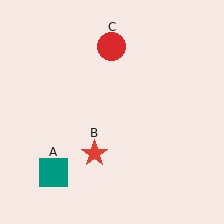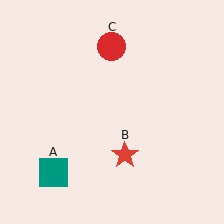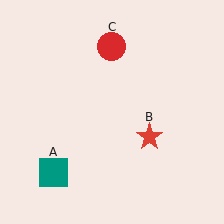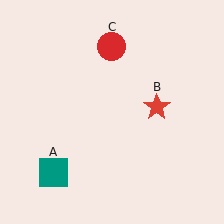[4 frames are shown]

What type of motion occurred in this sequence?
The red star (object B) rotated counterclockwise around the center of the scene.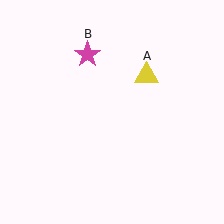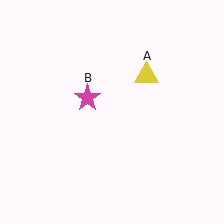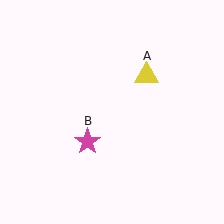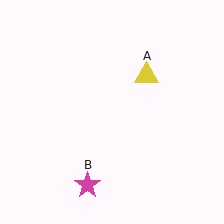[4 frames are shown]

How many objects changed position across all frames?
1 object changed position: magenta star (object B).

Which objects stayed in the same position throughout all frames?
Yellow triangle (object A) remained stationary.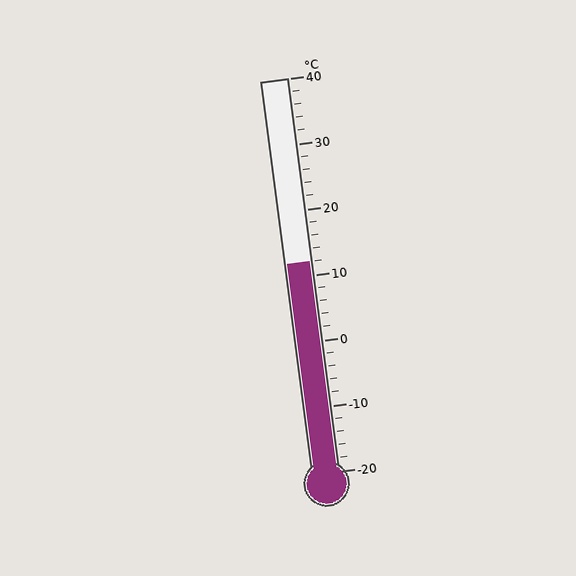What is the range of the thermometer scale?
The thermometer scale ranges from -20°C to 40°C.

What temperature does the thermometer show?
The thermometer shows approximately 12°C.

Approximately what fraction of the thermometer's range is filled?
The thermometer is filled to approximately 55% of its range.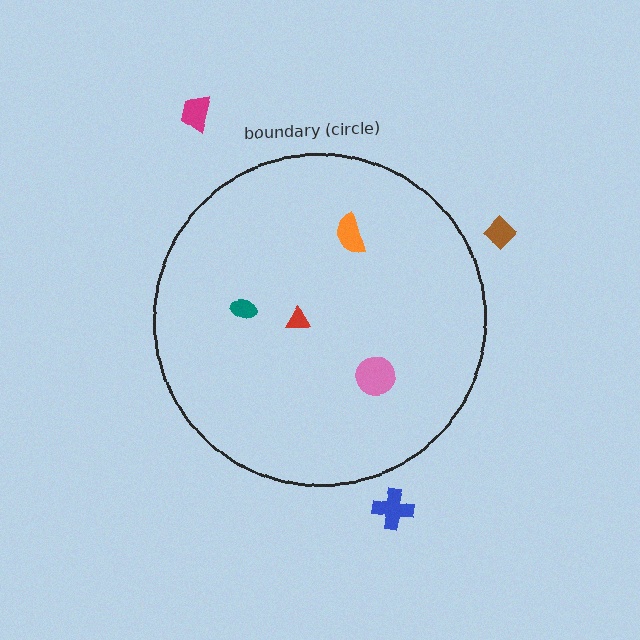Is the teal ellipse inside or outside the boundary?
Inside.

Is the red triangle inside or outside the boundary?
Inside.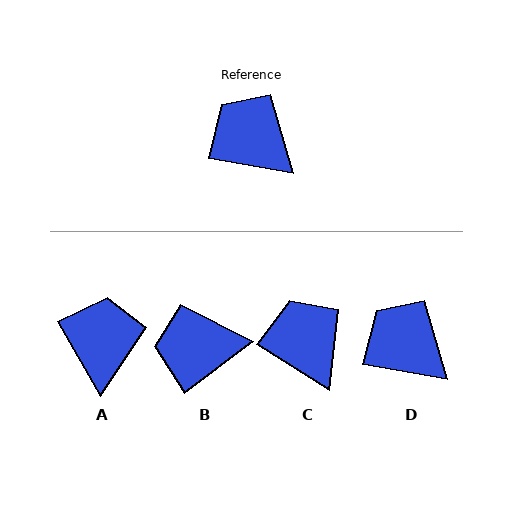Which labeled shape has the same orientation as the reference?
D.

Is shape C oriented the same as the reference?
No, it is off by about 23 degrees.